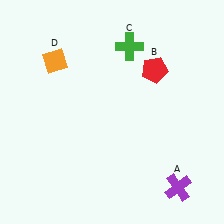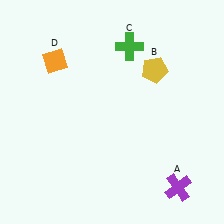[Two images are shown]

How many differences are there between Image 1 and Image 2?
There is 1 difference between the two images.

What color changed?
The pentagon (B) changed from red in Image 1 to yellow in Image 2.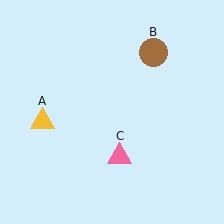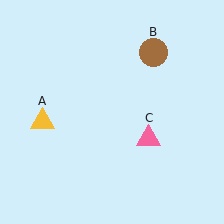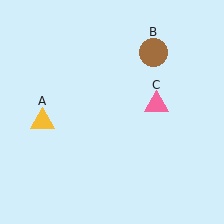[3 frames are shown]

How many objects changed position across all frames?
1 object changed position: pink triangle (object C).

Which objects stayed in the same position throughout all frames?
Yellow triangle (object A) and brown circle (object B) remained stationary.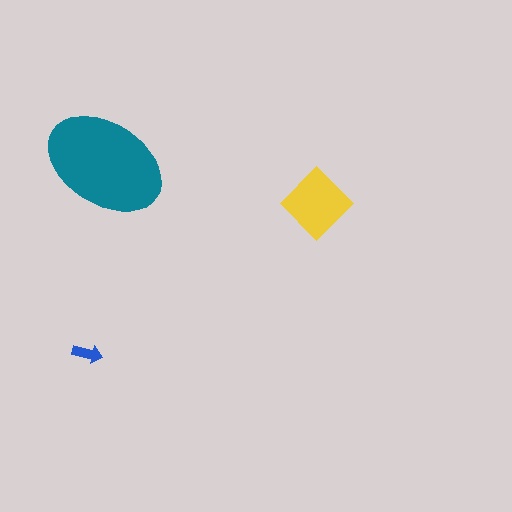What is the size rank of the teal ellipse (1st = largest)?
1st.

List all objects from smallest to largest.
The blue arrow, the yellow diamond, the teal ellipse.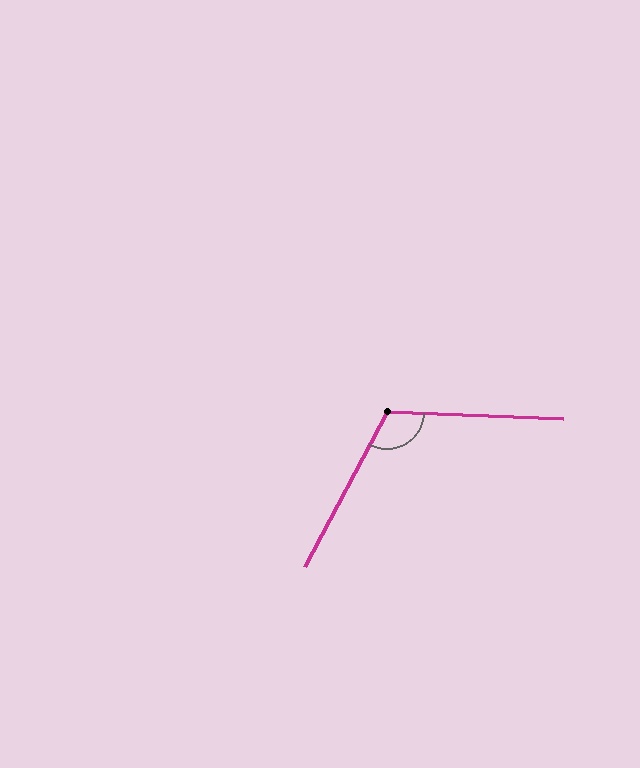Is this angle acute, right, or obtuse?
It is obtuse.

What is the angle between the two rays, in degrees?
Approximately 116 degrees.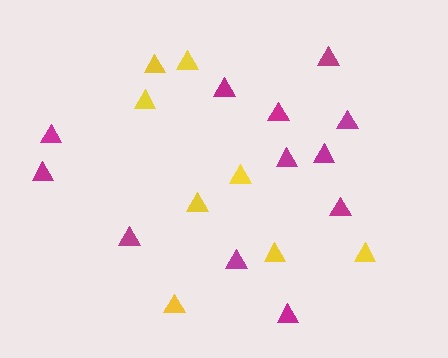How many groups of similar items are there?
There are 2 groups: one group of magenta triangles (12) and one group of yellow triangles (8).